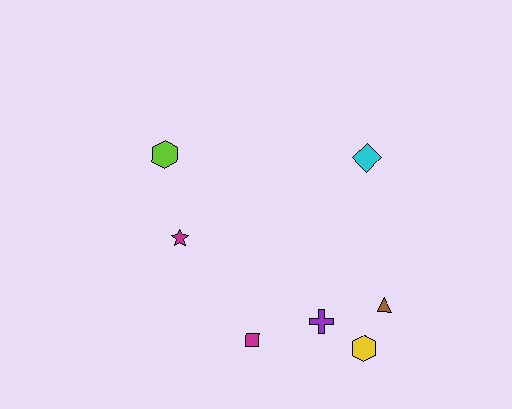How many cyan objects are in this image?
There is 1 cyan object.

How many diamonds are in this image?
There is 1 diamond.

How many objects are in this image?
There are 7 objects.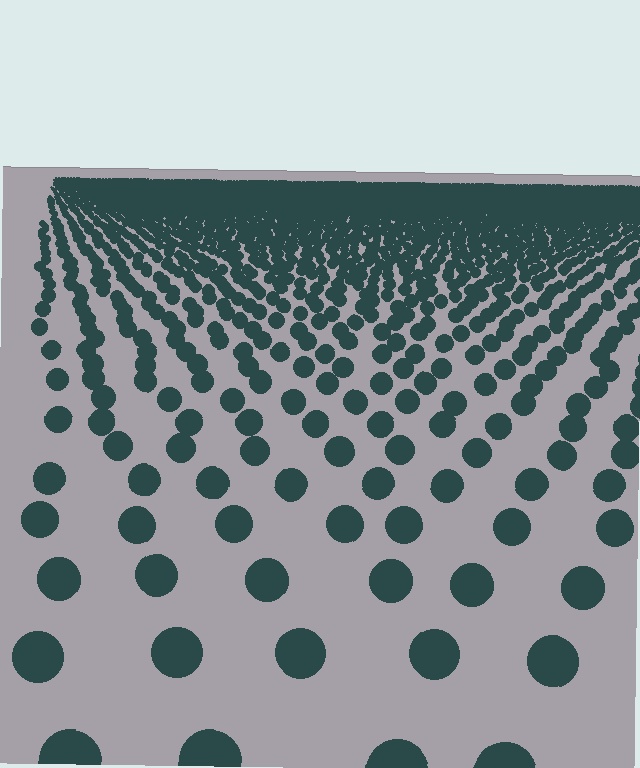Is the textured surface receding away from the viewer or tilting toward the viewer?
The surface is receding away from the viewer. Texture elements get smaller and denser toward the top.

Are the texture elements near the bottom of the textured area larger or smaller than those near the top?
Larger. Near the bottom, elements are closer to the viewer and appear at a bigger on-screen size.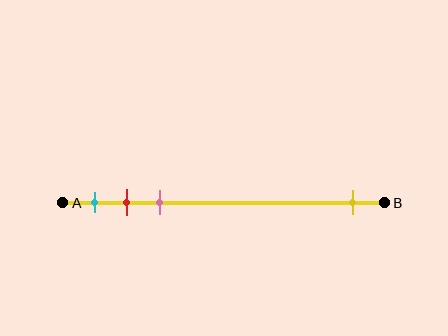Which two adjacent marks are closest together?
The red and pink marks are the closest adjacent pair.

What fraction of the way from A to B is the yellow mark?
The yellow mark is approximately 90% (0.9) of the way from A to B.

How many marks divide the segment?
There are 4 marks dividing the segment.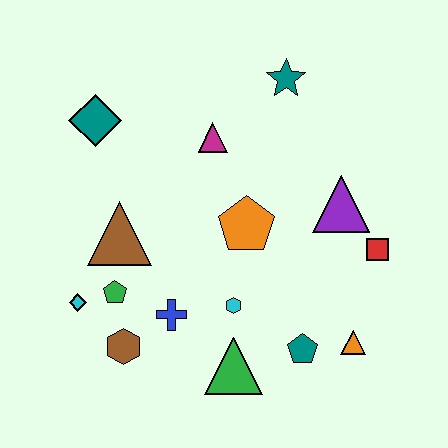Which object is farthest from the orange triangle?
The teal diamond is farthest from the orange triangle.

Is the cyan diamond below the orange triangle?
No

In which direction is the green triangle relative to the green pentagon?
The green triangle is to the right of the green pentagon.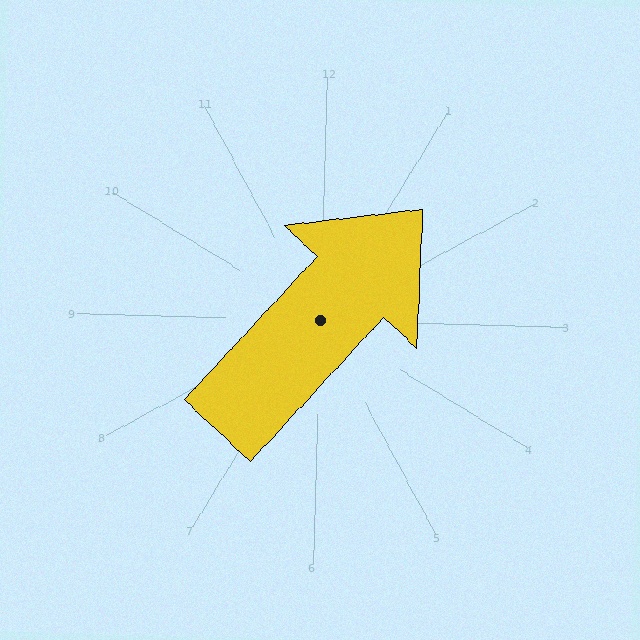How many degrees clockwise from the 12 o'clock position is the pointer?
Approximately 41 degrees.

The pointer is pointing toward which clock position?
Roughly 1 o'clock.